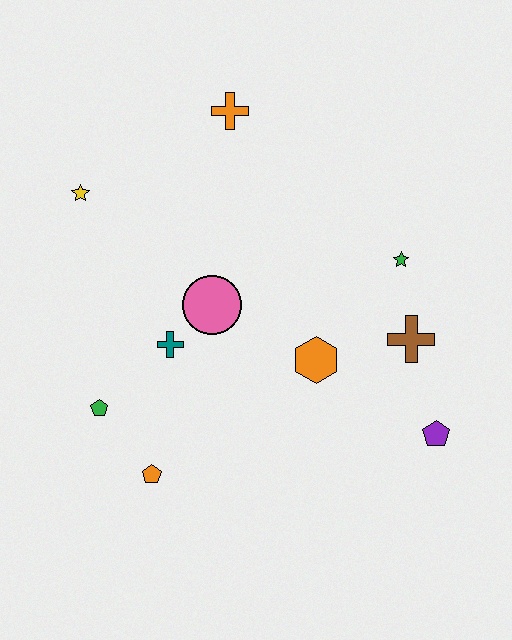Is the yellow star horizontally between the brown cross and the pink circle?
No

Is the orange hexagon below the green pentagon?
No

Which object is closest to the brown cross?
The green star is closest to the brown cross.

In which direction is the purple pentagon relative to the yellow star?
The purple pentagon is to the right of the yellow star.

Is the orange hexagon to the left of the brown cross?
Yes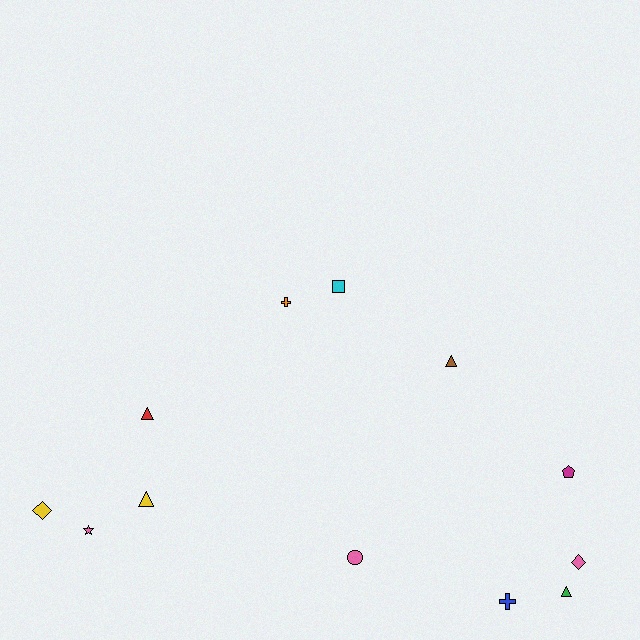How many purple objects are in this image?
There are no purple objects.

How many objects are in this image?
There are 12 objects.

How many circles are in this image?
There is 1 circle.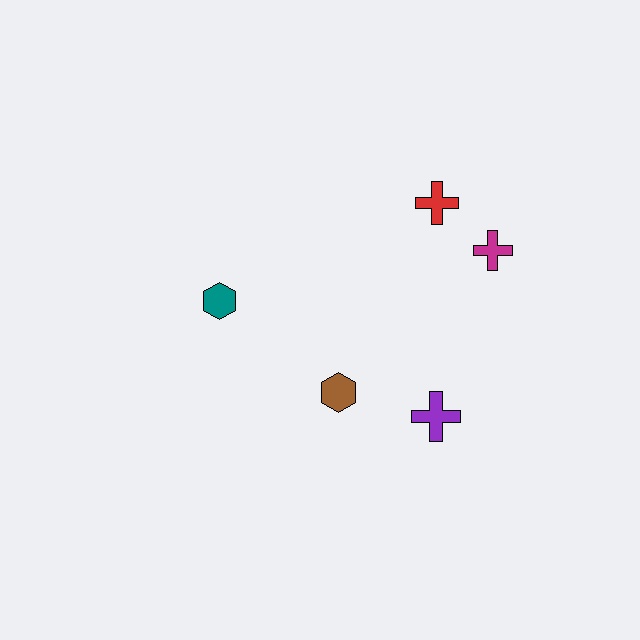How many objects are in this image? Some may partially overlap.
There are 5 objects.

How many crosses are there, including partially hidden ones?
There are 3 crosses.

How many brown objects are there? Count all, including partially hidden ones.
There is 1 brown object.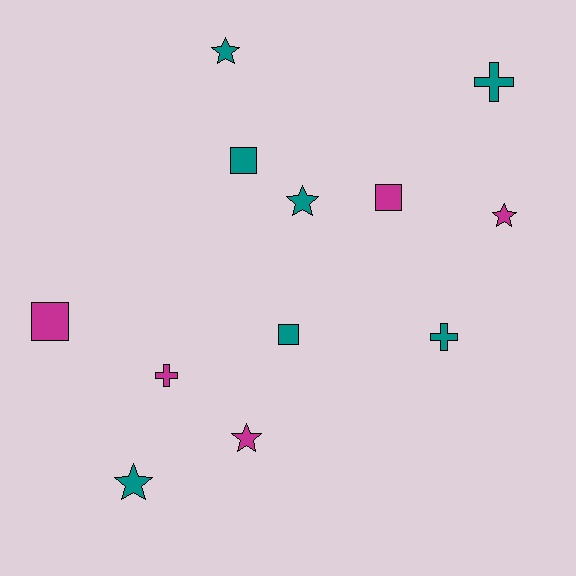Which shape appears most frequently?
Star, with 5 objects.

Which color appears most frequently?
Teal, with 7 objects.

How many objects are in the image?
There are 12 objects.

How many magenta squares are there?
There are 2 magenta squares.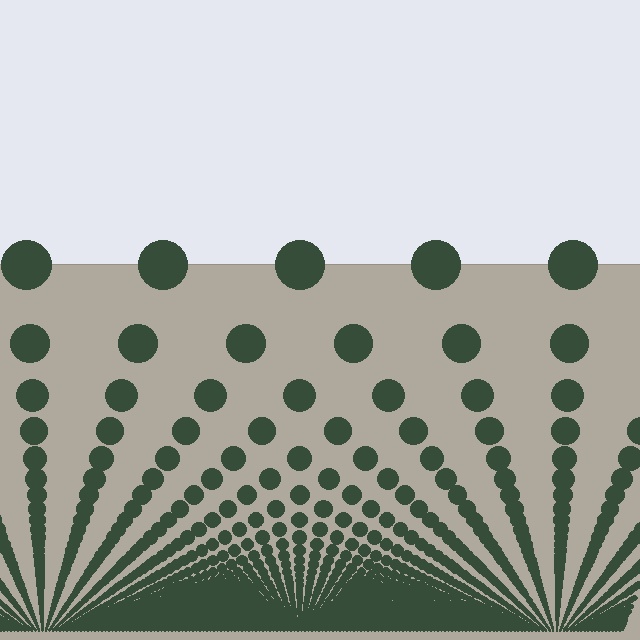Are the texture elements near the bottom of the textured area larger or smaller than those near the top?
Smaller. The gradient is inverted — elements near the bottom are smaller and denser.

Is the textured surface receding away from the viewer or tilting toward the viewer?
The surface appears to tilt toward the viewer. Texture elements get larger and sparser toward the top.